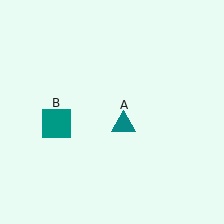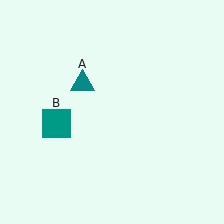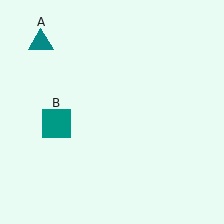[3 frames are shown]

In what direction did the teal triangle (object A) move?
The teal triangle (object A) moved up and to the left.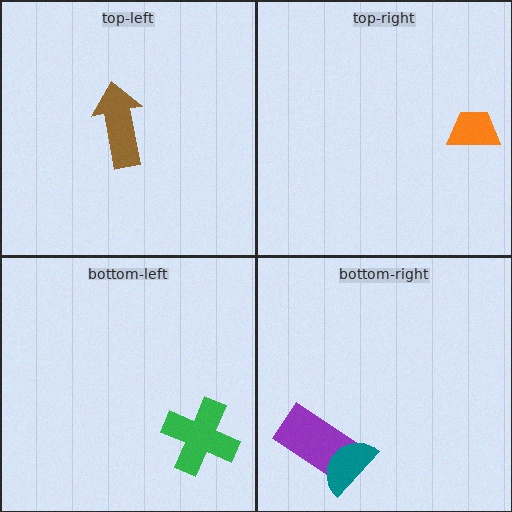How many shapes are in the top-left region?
1.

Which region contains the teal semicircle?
The bottom-right region.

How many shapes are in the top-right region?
1.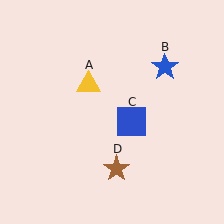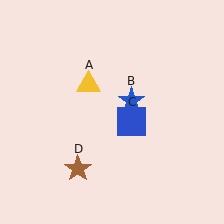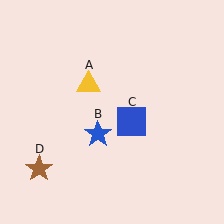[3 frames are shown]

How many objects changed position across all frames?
2 objects changed position: blue star (object B), brown star (object D).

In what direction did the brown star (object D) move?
The brown star (object D) moved left.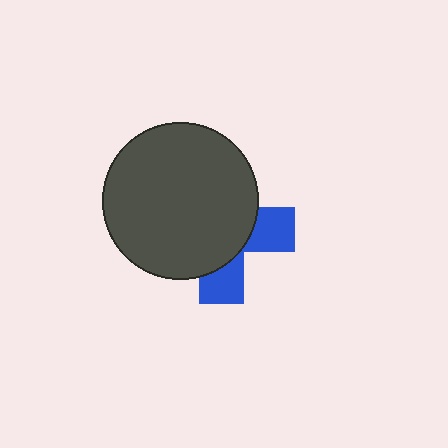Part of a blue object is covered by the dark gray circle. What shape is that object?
It is a cross.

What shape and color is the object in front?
The object in front is a dark gray circle.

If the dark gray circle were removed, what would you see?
You would see the complete blue cross.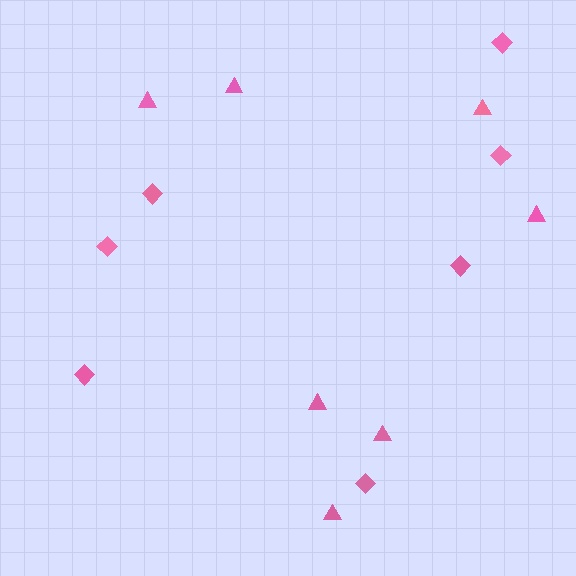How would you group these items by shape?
There are 2 groups: one group of triangles (7) and one group of diamonds (7).